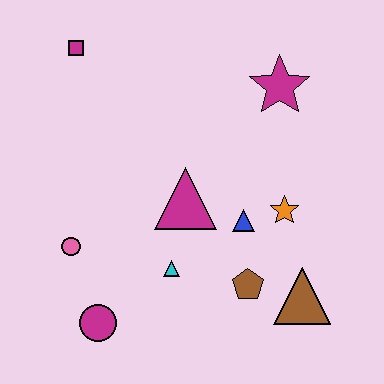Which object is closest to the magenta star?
The orange star is closest to the magenta star.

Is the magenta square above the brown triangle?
Yes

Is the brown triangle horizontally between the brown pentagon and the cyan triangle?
No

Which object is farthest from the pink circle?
The magenta star is farthest from the pink circle.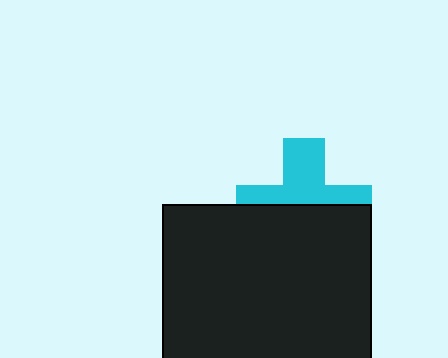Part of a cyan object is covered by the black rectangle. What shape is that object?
It is a cross.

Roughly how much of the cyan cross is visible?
About half of it is visible (roughly 47%).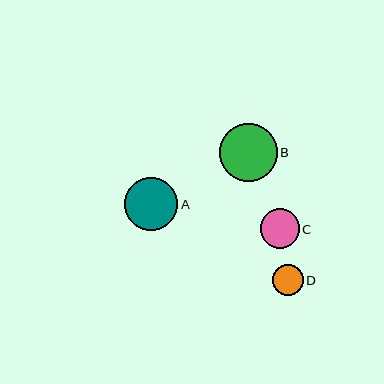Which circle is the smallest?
Circle D is the smallest with a size of approximately 31 pixels.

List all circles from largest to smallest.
From largest to smallest: B, A, C, D.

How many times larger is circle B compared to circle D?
Circle B is approximately 1.9 times the size of circle D.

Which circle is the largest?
Circle B is the largest with a size of approximately 58 pixels.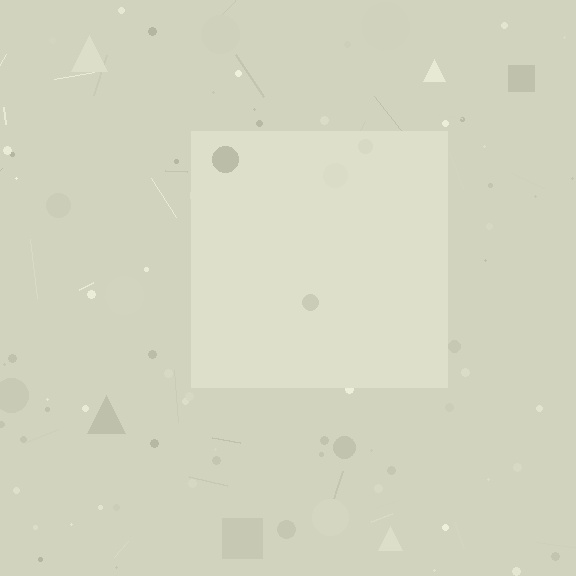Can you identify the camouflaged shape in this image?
The camouflaged shape is a square.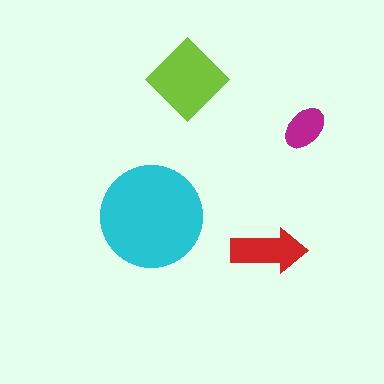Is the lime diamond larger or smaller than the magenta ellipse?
Larger.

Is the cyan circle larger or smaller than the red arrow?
Larger.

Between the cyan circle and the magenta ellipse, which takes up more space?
The cyan circle.